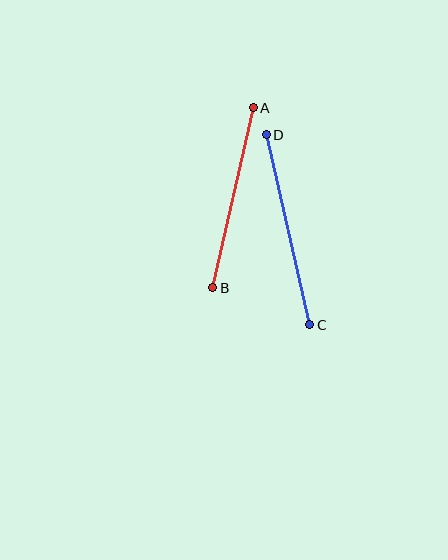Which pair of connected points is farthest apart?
Points C and D are farthest apart.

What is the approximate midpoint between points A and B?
The midpoint is at approximately (233, 198) pixels.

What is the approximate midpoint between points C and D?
The midpoint is at approximately (288, 230) pixels.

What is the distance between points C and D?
The distance is approximately 195 pixels.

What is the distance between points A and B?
The distance is approximately 185 pixels.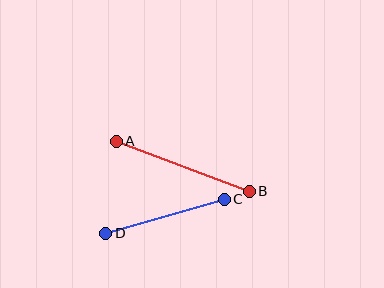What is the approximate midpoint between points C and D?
The midpoint is at approximately (165, 216) pixels.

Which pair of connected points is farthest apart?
Points A and B are farthest apart.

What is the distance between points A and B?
The distance is approximately 142 pixels.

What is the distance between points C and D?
The distance is approximately 123 pixels.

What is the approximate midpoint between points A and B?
The midpoint is at approximately (183, 166) pixels.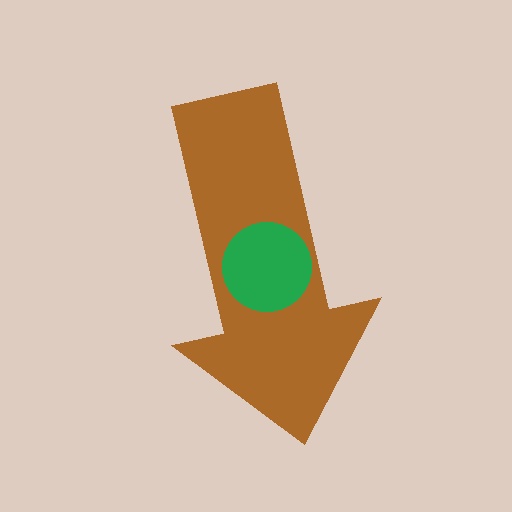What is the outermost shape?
The brown arrow.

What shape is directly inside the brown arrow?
The green circle.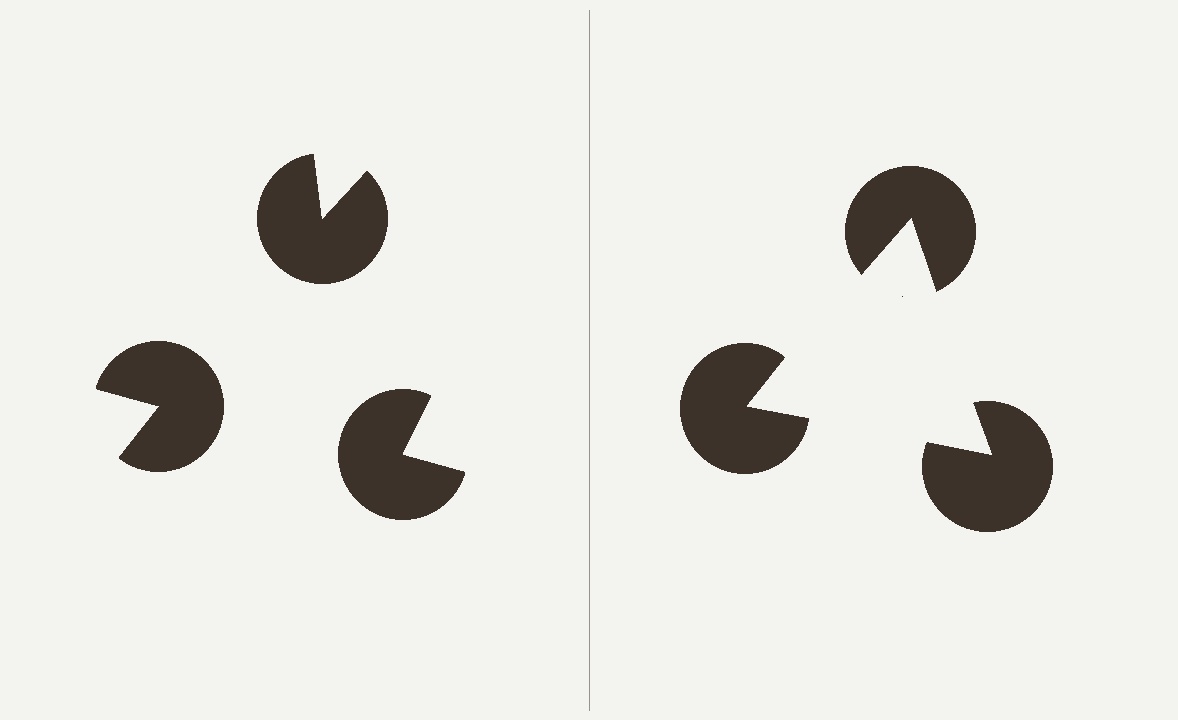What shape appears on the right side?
An illusory triangle.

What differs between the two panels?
The pac-man discs are positioned identically on both sides; only the wedge orientations differ. On the right they align to a triangle; on the left they are misaligned.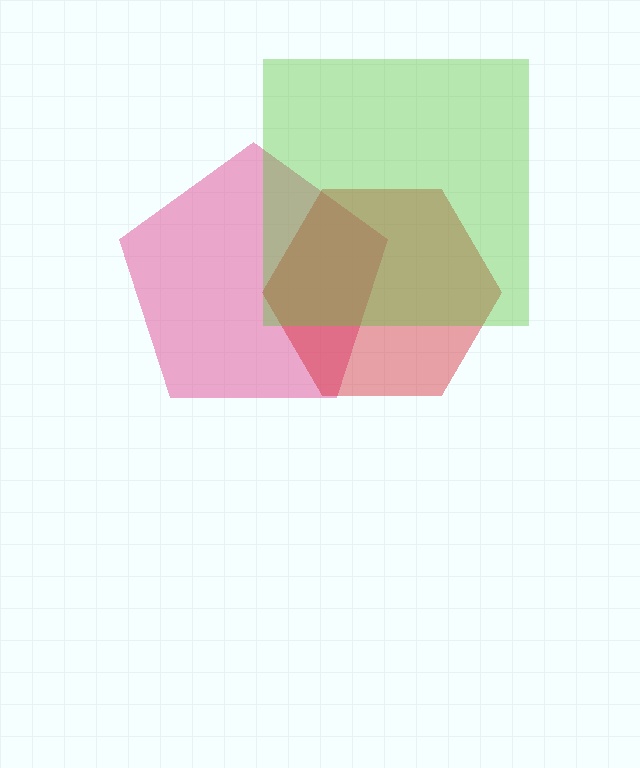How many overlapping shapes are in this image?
There are 3 overlapping shapes in the image.